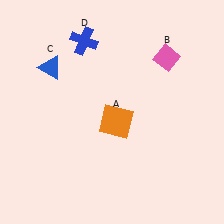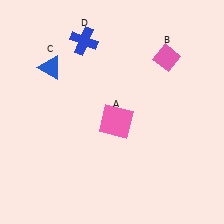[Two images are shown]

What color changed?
The square (A) changed from orange in Image 1 to pink in Image 2.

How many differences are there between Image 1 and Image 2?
There is 1 difference between the two images.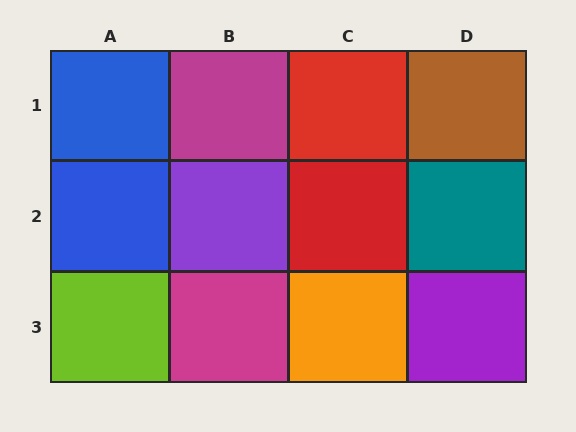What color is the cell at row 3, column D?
Purple.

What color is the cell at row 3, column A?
Lime.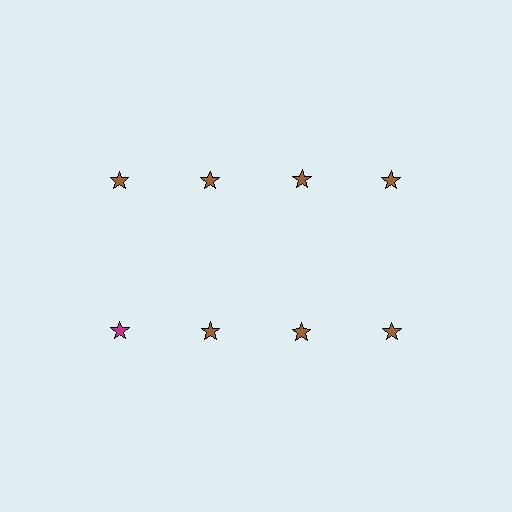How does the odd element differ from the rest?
It has a different color: magenta instead of brown.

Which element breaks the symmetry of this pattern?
The magenta star in the second row, leftmost column breaks the symmetry. All other shapes are brown stars.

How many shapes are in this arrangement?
There are 8 shapes arranged in a grid pattern.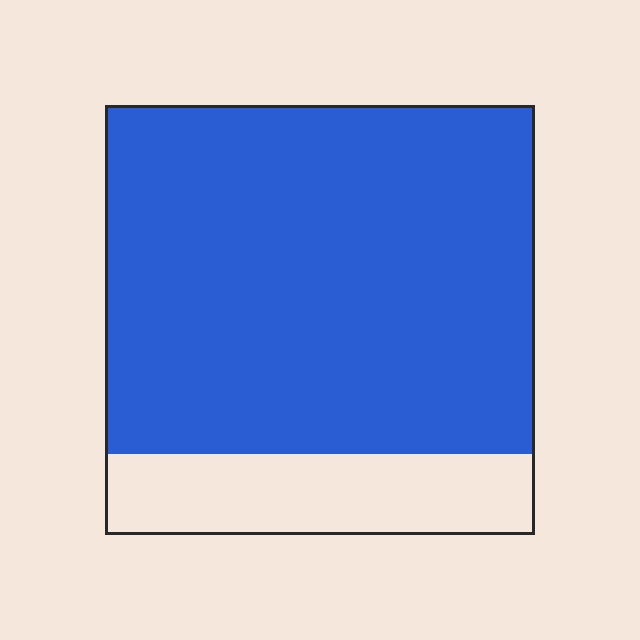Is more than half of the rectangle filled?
Yes.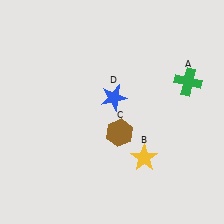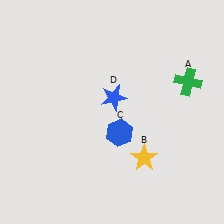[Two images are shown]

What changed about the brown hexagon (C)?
In Image 1, C is brown. In Image 2, it changed to blue.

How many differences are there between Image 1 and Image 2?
There is 1 difference between the two images.